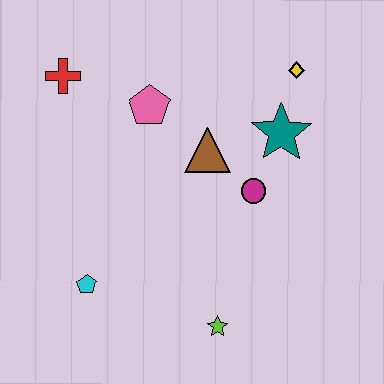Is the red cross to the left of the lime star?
Yes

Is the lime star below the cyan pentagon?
Yes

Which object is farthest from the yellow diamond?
The cyan pentagon is farthest from the yellow diamond.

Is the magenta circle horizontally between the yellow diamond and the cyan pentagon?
Yes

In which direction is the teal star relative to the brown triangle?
The teal star is to the right of the brown triangle.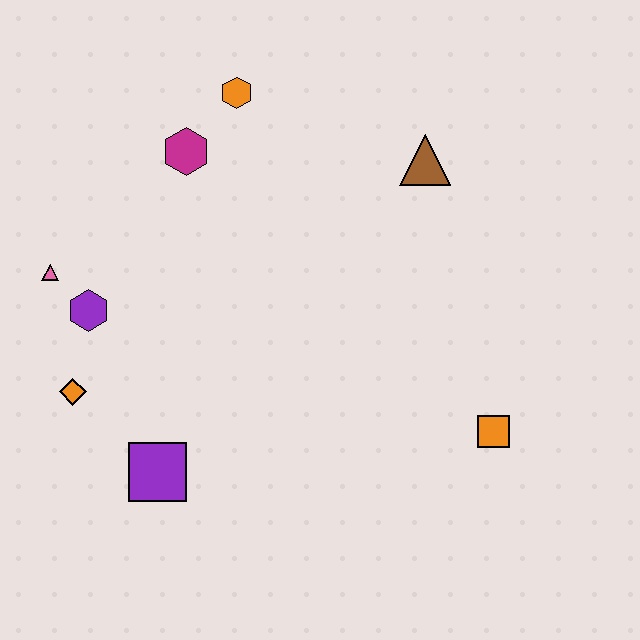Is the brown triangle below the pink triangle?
No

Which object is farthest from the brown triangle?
The orange diamond is farthest from the brown triangle.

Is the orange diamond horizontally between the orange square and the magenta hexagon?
No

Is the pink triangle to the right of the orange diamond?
No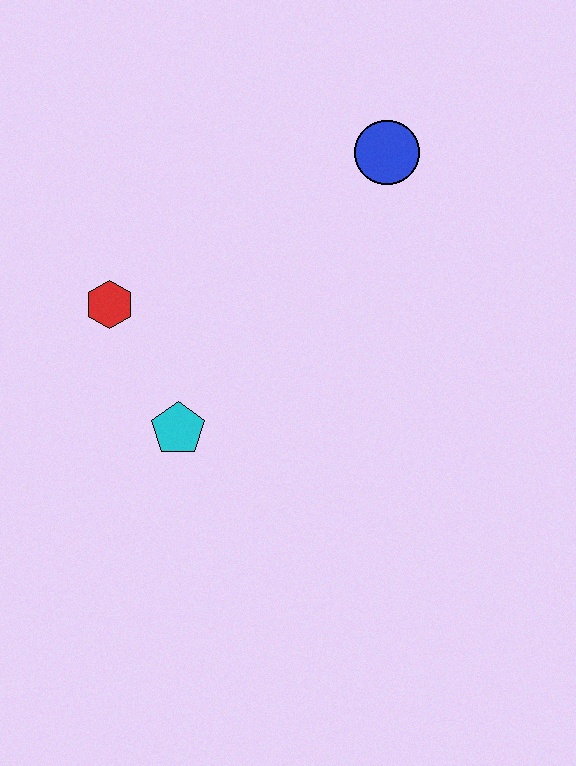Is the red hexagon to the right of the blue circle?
No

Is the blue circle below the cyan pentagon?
No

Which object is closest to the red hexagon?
The cyan pentagon is closest to the red hexagon.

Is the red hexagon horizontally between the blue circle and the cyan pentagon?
No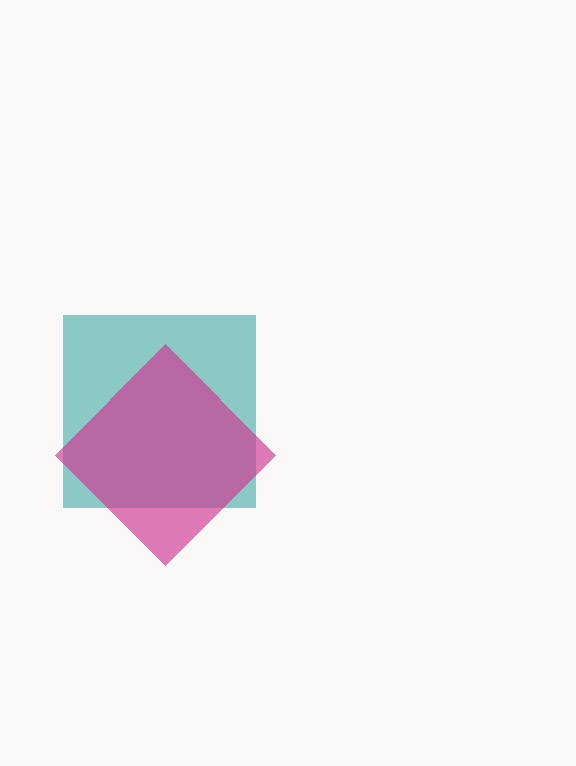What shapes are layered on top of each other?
The layered shapes are: a teal square, a magenta diamond.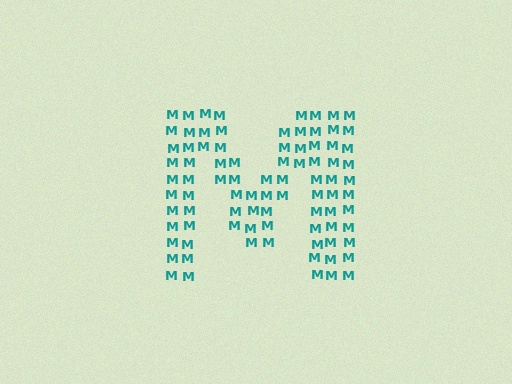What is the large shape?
The large shape is the letter M.